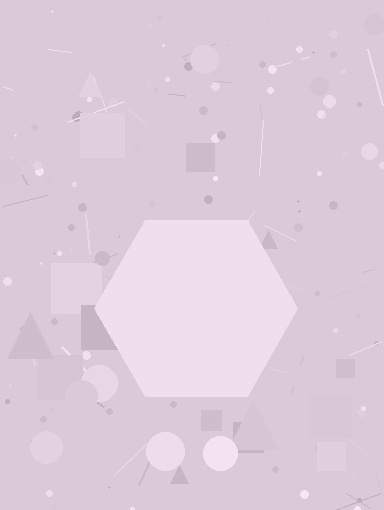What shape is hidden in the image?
A hexagon is hidden in the image.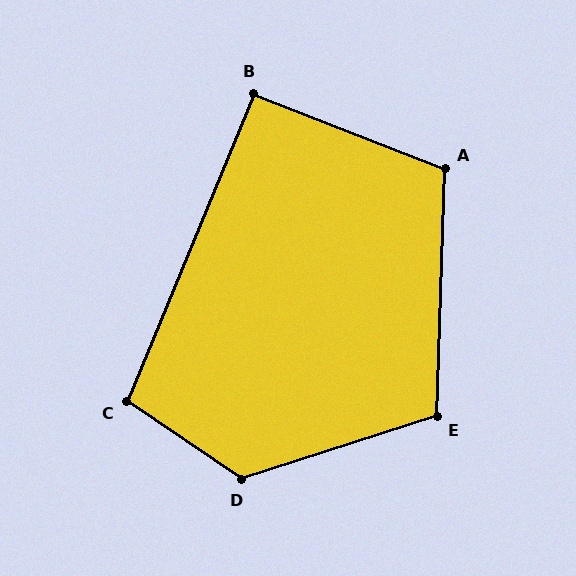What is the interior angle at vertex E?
Approximately 110 degrees (obtuse).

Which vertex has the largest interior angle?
D, at approximately 128 degrees.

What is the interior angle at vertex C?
Approximately 102 degrees (obtuse).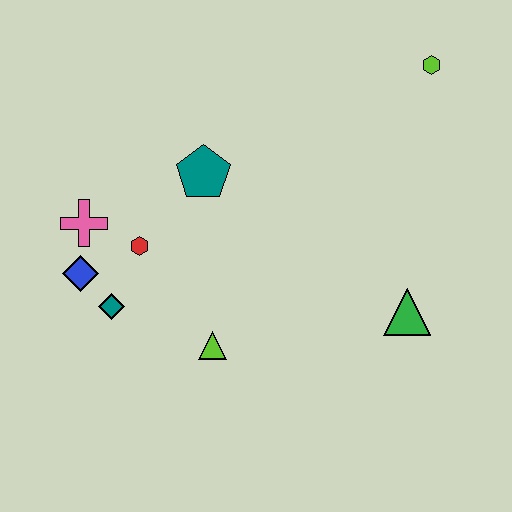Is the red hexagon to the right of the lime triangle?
No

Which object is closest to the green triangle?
The lime triangle is closest to the green triangle.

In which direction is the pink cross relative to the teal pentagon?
The pink cross is to the left of the teal pentagon.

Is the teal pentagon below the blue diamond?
No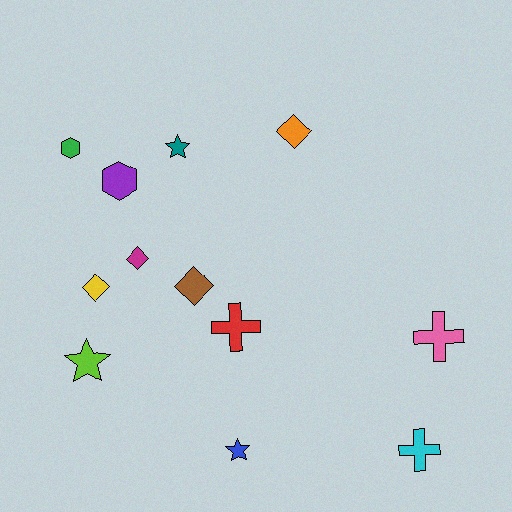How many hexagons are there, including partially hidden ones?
There are 2 hexagons.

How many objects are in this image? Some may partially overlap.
There are 12 objects.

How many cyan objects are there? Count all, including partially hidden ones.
There is 1 cyan object.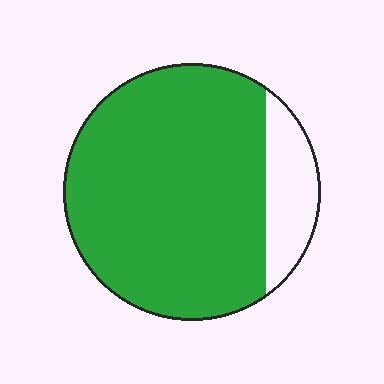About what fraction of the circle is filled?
About five sixths (5/6).